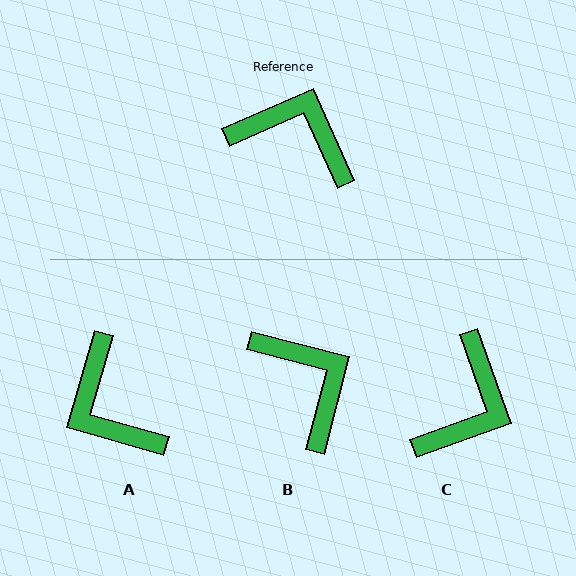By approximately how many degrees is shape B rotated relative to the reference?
Approximately 38 degrees clockwise.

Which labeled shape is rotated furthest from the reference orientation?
A, about 140 degrees away.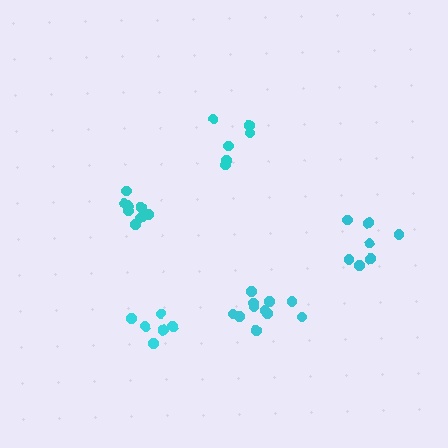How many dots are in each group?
Group 1: 9 dots, Group 2: 7 dots, Group 3: 6 dots, Group 4: 11 dots, Group 5: 6 dots (39 total).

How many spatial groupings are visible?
There are 5 spatial groupings.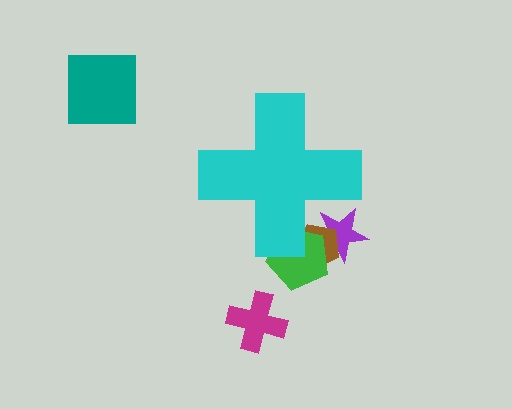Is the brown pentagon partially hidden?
Yes, the brown pentagon is partially hidden behind the cyan cross.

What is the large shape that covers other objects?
A cyan cross.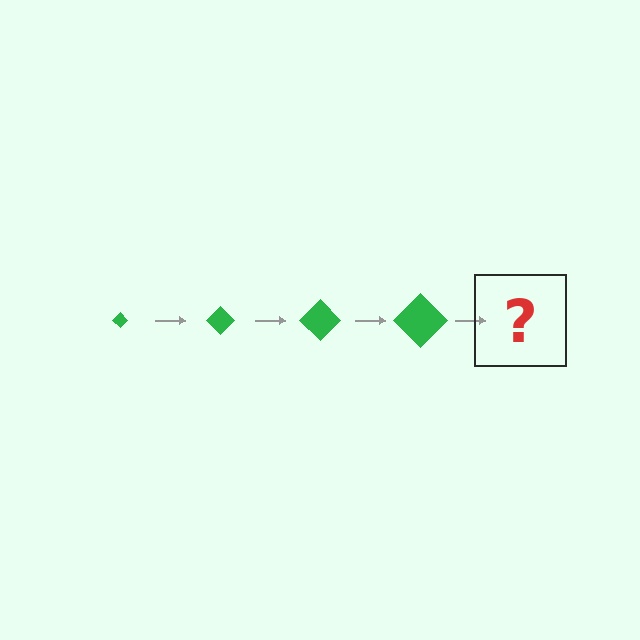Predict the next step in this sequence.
The next step is a green diamond, larger than the previous one.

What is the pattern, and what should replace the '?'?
The pattern is that the diamond gets progressively larger each step. The '?' should be a green diamond, larger than the previous one.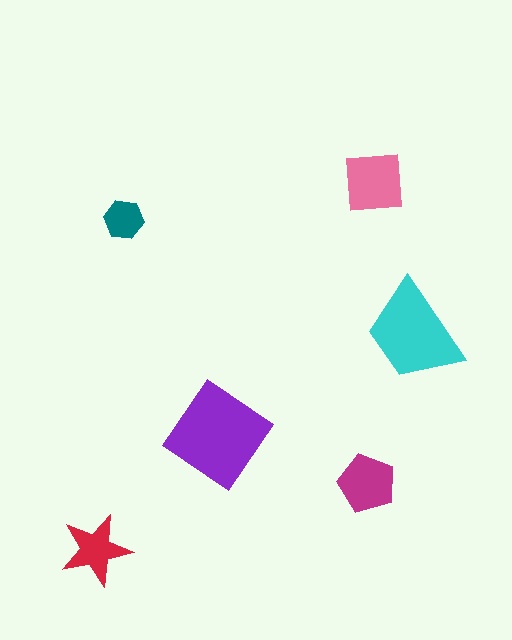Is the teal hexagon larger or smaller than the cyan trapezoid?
Smaller.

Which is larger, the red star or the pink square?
The pink square.